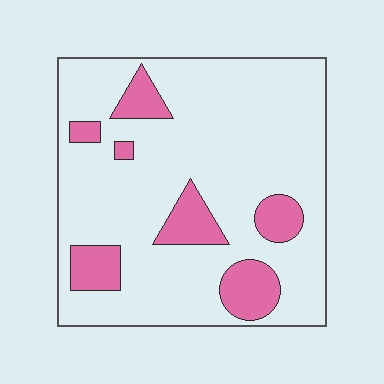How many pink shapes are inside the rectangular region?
7.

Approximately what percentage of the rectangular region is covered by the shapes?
Approximately 20%.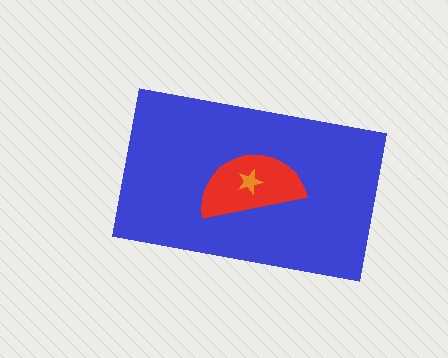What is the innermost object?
The orange star.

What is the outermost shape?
The blue rectangle.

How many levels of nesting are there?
3.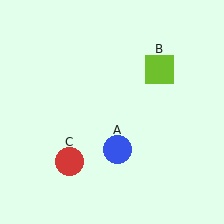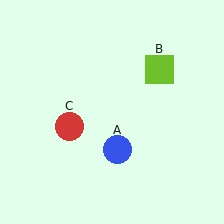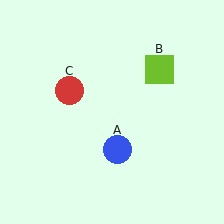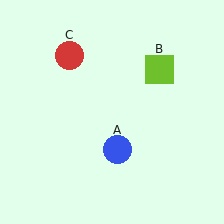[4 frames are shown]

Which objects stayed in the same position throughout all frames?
Blue circle (object A) and lime square (object B) remained stationary.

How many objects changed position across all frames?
1 object changed position: red circle (object C).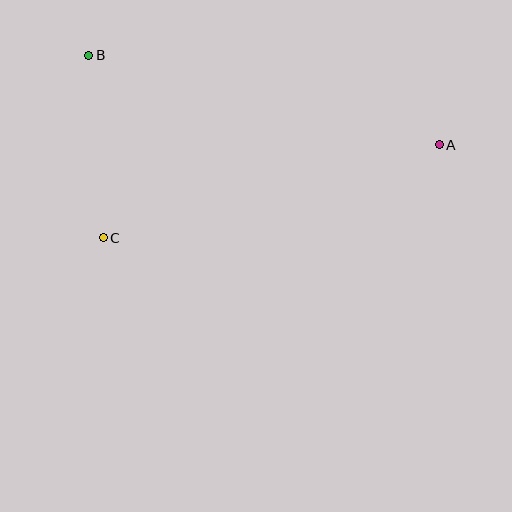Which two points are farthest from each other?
Points A and B are farthest from each other.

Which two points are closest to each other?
Points B and C are closest to each other.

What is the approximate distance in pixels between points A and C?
The distance between A and C is approximately 349 pixels.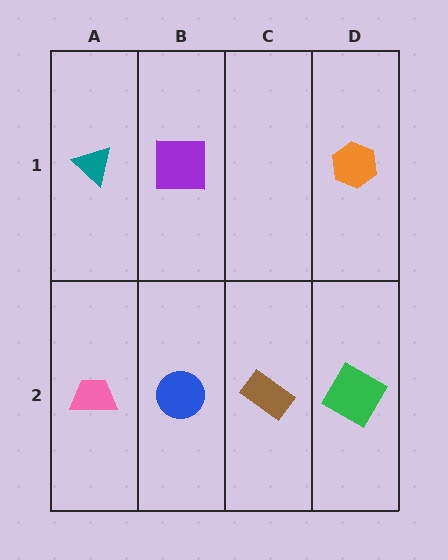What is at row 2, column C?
A brown rectangle.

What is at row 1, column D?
An orange hexagon.